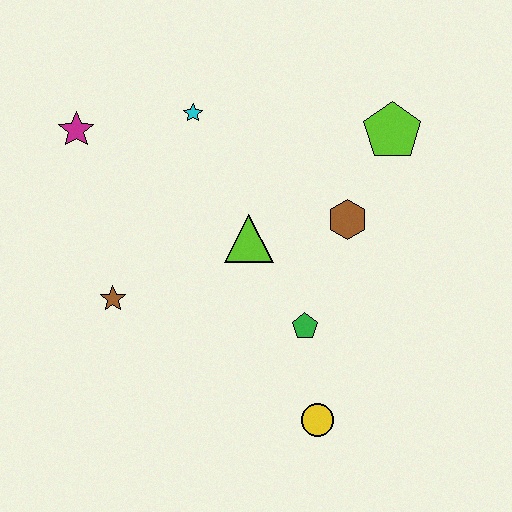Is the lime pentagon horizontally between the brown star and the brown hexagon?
No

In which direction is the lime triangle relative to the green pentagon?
The lime triangle is above the green pentagon.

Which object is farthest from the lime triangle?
The magenta star is farthest from the lime triangle.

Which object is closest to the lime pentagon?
The brown hexagon is closest to the lime pentagon.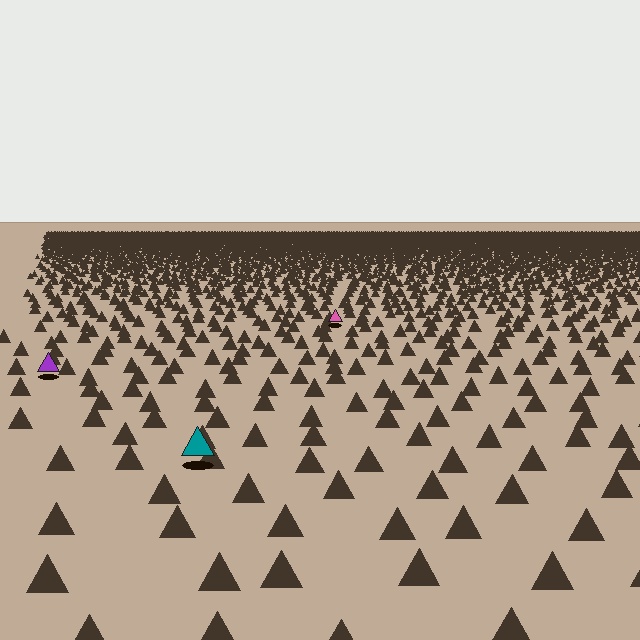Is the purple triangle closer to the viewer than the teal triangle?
No. The teal triangle is closer — you can tell from the texture gradient: the ground texture is coarser near it.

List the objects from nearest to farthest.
From nearest to farthest: the teal triangle, the purple triangle, the pink triangle.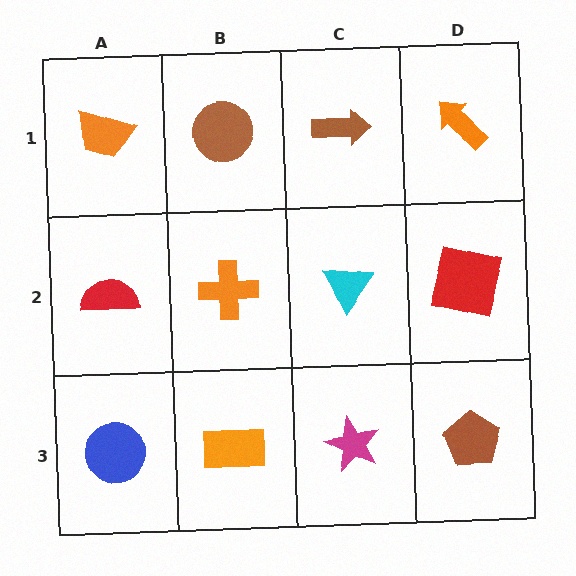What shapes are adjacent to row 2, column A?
An orange trapezoid (row 1, column A), a blue circle (row 3, column A), an orange cross (row 2, column B).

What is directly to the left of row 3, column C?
An orange rectangle.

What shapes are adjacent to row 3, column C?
A cyan triangle (row 2, column C), an orange rectangle (row 3, column B), a brown pentagon (row 3, column D).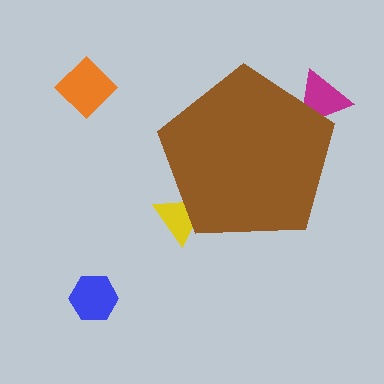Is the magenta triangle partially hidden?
Yes, the magenta triangle is partially hidden behind the brown pentagon.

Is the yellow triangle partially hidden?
Yes, the yellow triangle is partially hidden behind the brown pentagon.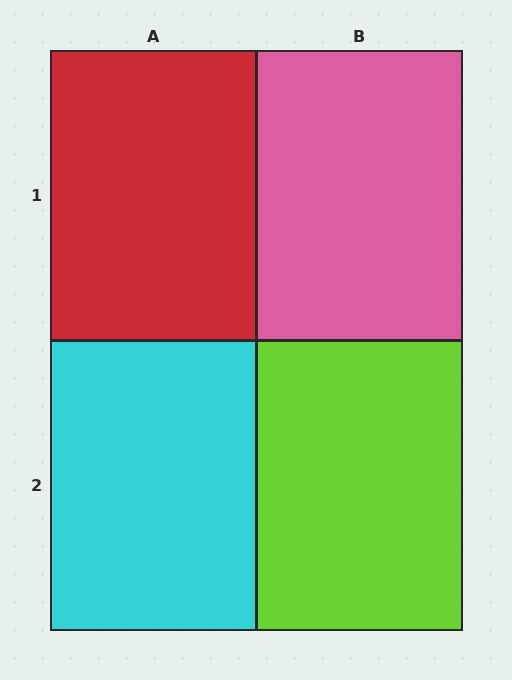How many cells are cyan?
1 cell is cyan.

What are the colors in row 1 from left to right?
Red, pink.